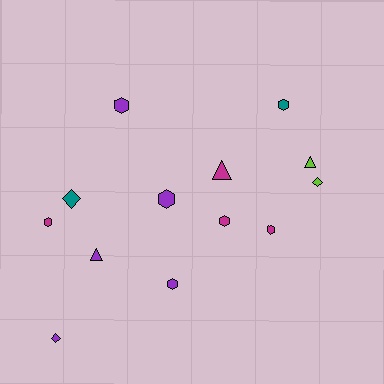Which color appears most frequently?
Purple, with 5 objects.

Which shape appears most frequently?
Hexagon, with 7 objects.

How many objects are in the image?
There are 13 objects.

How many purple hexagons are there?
There are 3 purple hexagons.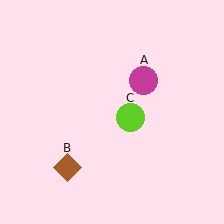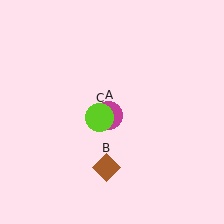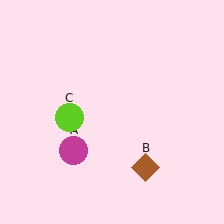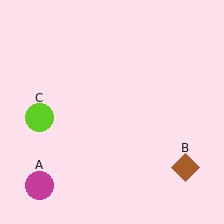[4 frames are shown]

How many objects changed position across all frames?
3 objects changed position: magenta circle (object A), brown diamond (object B), lime circle (object C).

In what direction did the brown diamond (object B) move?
The brown diamond (object B) moved right.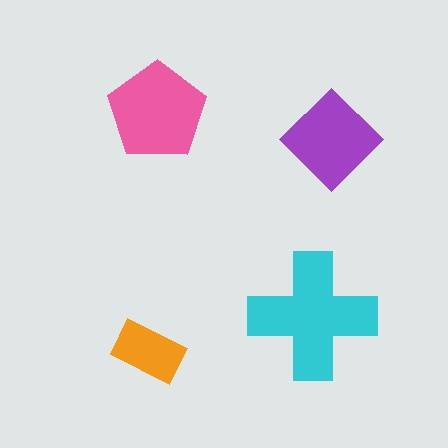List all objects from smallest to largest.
The orange rectangle, the purple diamond, the pink pentagon, the cyan cross.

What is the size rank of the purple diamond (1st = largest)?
3rd.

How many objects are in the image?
There are 4 objects in the image.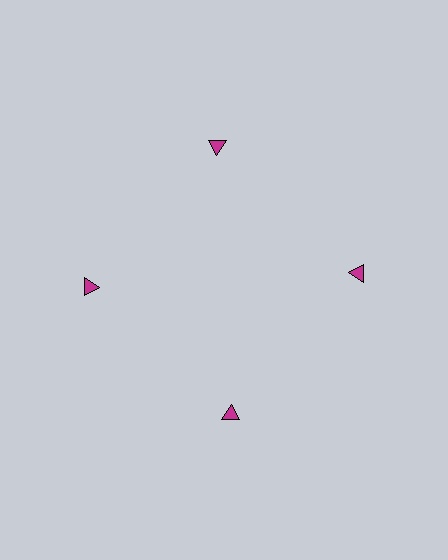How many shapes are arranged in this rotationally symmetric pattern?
There are 4 shapes, arranged in 4 groups of 1.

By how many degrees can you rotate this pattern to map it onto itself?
The pattern maps onto itself every 90 degrees of rotation.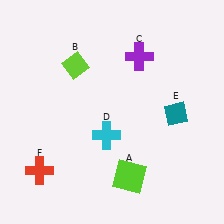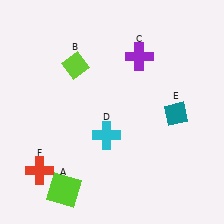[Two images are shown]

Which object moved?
The lime square (A) moved left.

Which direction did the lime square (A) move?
The lime square (A) moved left.